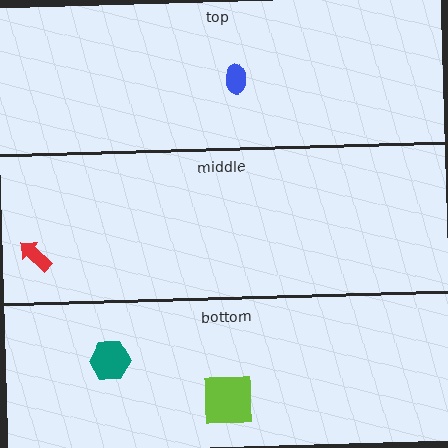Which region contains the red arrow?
The middle region.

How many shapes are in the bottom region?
2.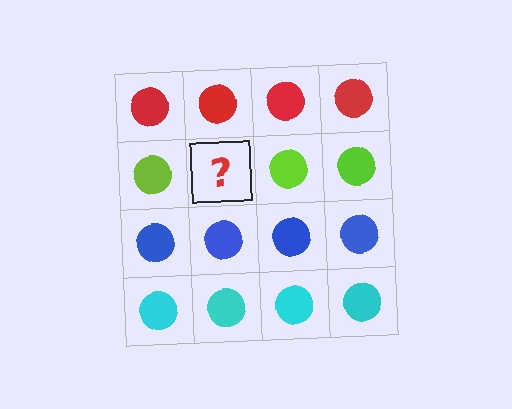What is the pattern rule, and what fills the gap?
The rule is that each row has a consistent color. The gap should be filled with a lime circle.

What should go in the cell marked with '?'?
The missing cell should contain a lime circle.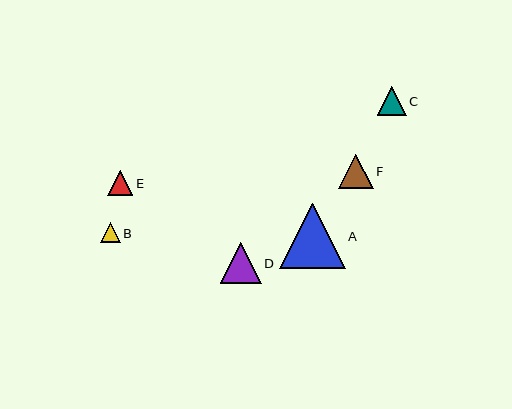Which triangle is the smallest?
Triangle B is the smallest with a size of approximately 20 pixels.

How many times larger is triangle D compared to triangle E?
Triangle D is approximately 1.6 times the size of triangle E.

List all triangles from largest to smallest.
From largest to smallest: A, D, F, C, E, B.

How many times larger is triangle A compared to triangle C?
Triangle A is approximately 2.3 times the size of triangle C.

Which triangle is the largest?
Triangle A is the largest with a size of approximately 65 pixels.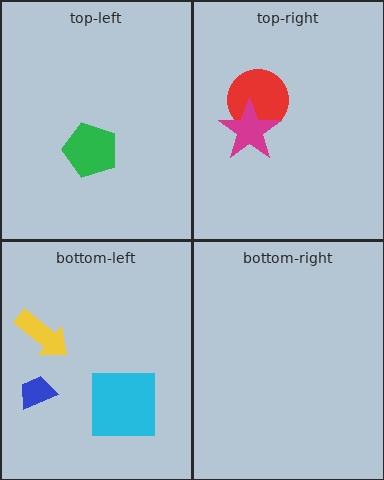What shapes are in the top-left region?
The green pentagon.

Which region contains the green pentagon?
The top-left region.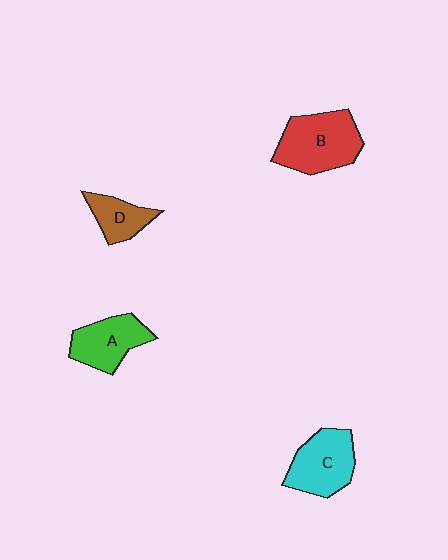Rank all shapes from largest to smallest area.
From largest to smallest: B (red), C (cyan), A (green), D (brown).